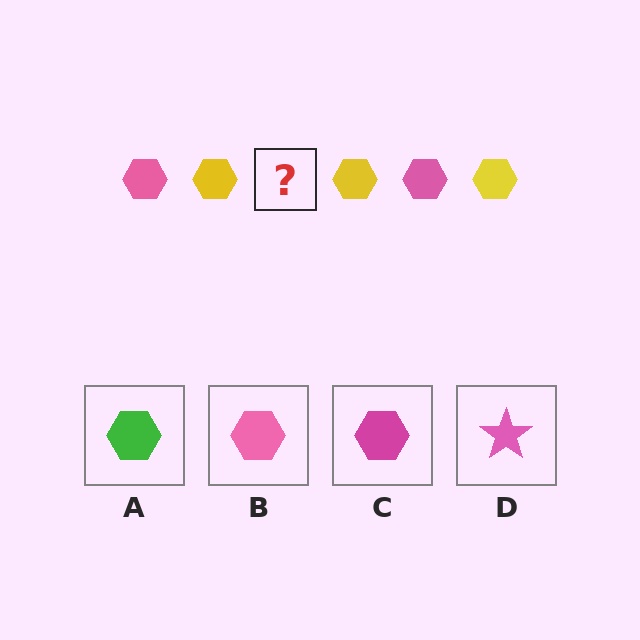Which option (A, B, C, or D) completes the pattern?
B.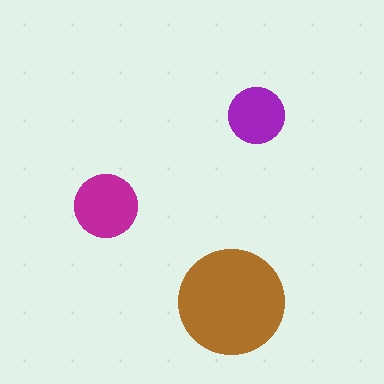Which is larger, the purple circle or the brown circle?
The brown one.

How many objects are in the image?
There are 3 objects in the image.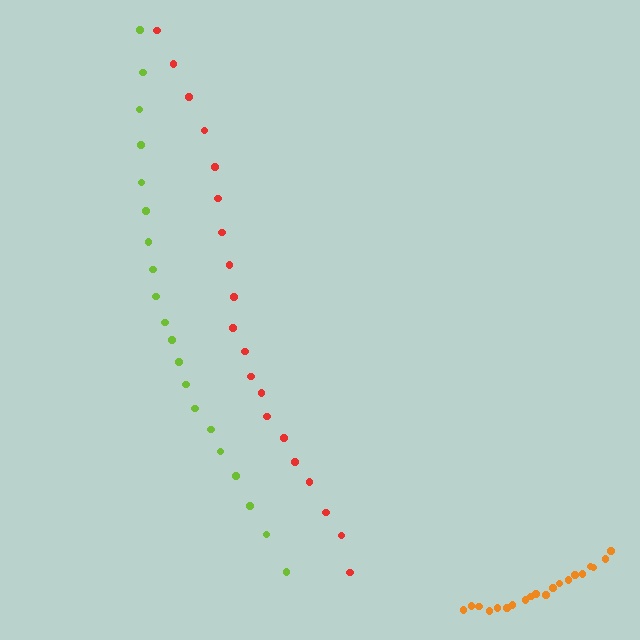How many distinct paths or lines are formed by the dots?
There are 3 distinct paths.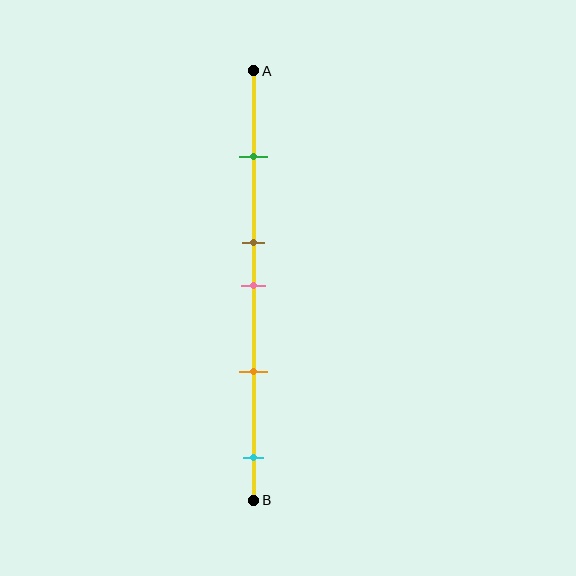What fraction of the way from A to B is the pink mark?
The pink mark is approximately 50% (0.5) of the way from A to B.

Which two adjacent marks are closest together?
The brown and pink marks are the closest adjacent pair.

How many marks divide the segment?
There are 5 marks dividing the segment.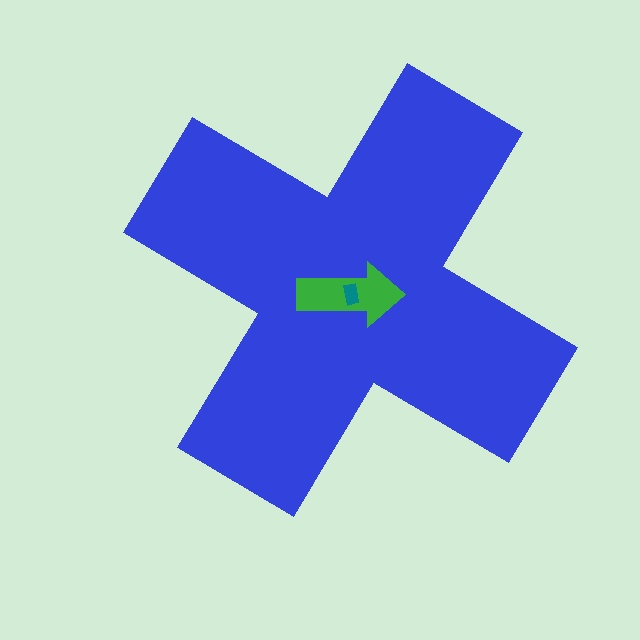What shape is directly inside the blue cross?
The green arrow.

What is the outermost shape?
The blue cross.